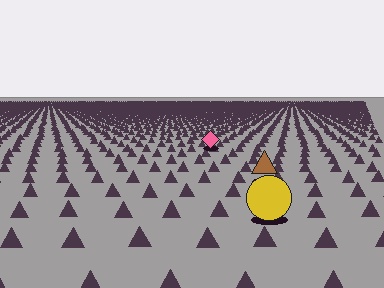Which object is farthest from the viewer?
The pink diamond is farthest from the viewer. It appears smaller and the ground texture around it is denser.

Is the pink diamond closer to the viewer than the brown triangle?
No. The brown triangle is closer — you can tell from the texture gradient: the ground texture is coarser near it.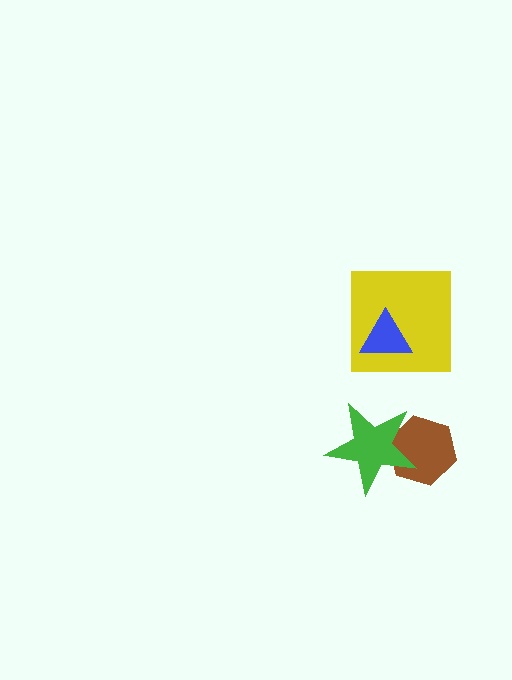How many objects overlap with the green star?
1 object overlaps with the green star.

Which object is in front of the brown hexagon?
The green star is in front of the brown hexagon.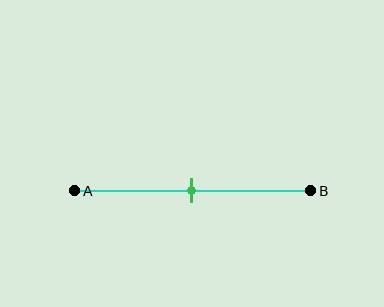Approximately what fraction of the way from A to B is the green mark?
The green mark is approximately 50% of the way from A to B.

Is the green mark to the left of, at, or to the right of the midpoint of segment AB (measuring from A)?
The green mark is approximately at the midpoint of segment AB.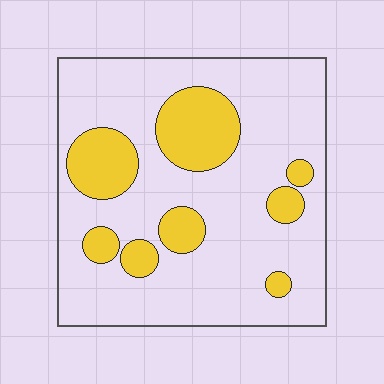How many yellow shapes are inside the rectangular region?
8.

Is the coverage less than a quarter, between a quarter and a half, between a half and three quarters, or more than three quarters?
Less than a quarter.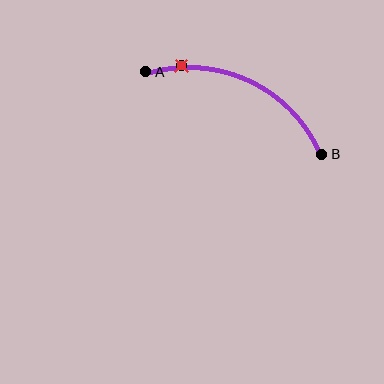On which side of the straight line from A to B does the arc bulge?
The arc bulges above the straight line connecting A and B.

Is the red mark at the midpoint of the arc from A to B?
No. The red mark lies on the arc but is closer to endpoint A. The arc midpoint would be at the point on the curve equidistant along the arc from both A and B.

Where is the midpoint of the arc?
The arc midpoint is the point on the curve farthest from the straight line joining A and B. It sits above that line.